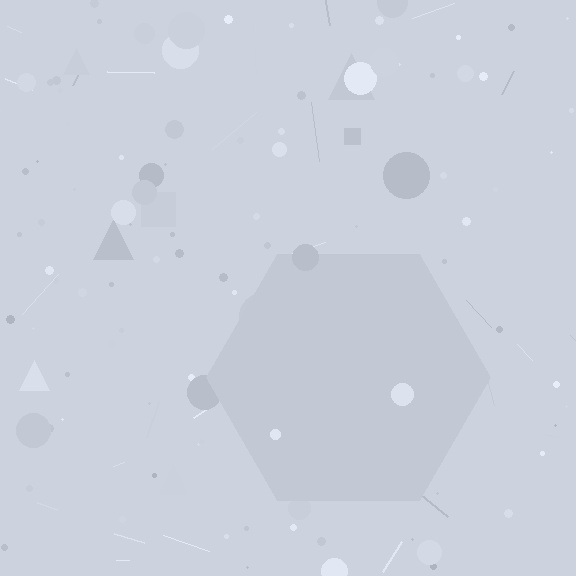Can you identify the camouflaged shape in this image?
The camouflaged shape is a hexagon.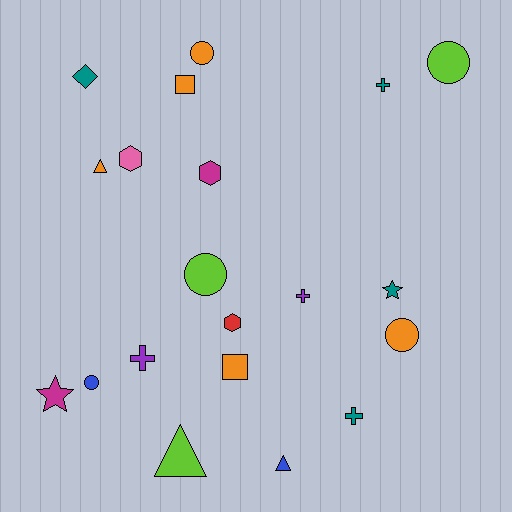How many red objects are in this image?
There is 1 red object.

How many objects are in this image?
There are 20 objects.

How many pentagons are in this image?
There are no pentagons.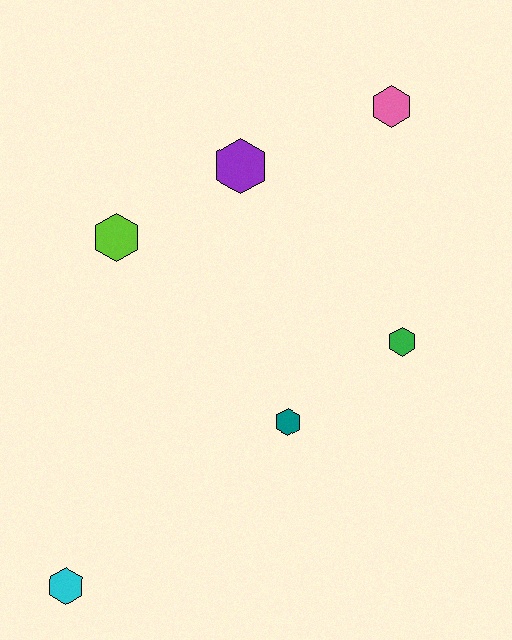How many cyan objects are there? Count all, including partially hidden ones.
There is 1 cyan object.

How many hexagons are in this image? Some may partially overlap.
There are 6 hexagons.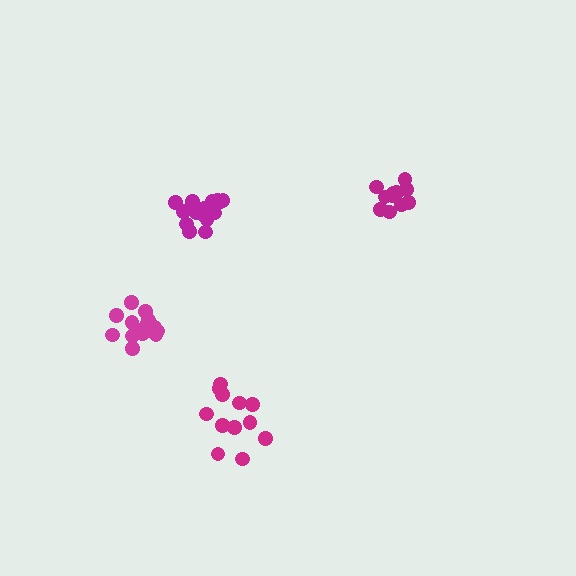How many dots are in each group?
Group 1: 16 dots, Group 2: 12 dots, Group 3: 15 dots, Group 4: 11 dots (54 total).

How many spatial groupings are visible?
There are 4 spatial groupings.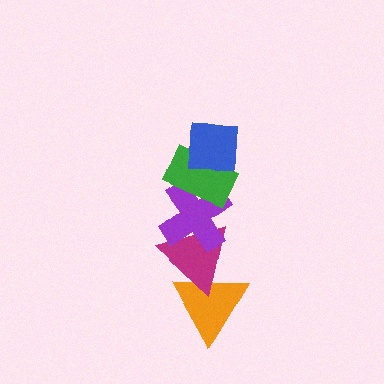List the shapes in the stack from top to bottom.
From top to bottom: the blue square, the green rectangle, the purple cross, the magenta triangle, the orange triangle.